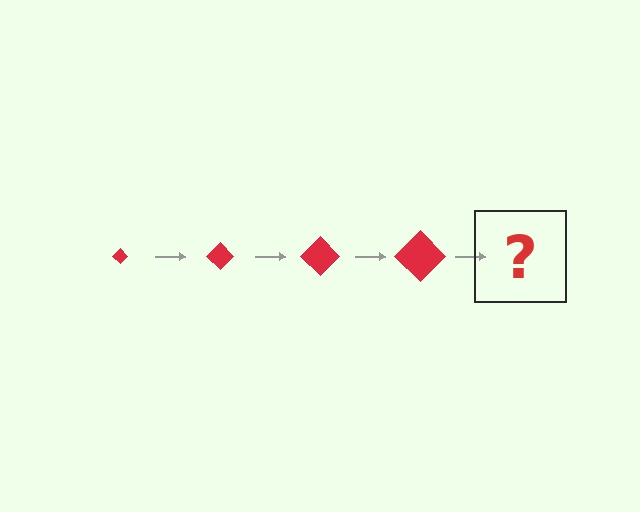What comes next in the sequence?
The next element should be a red diamond, larger than the previous one.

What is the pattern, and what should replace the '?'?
The pattern is that the diamond gets progressively larger each step. The '?' should be a red diamond, larger than the previous one.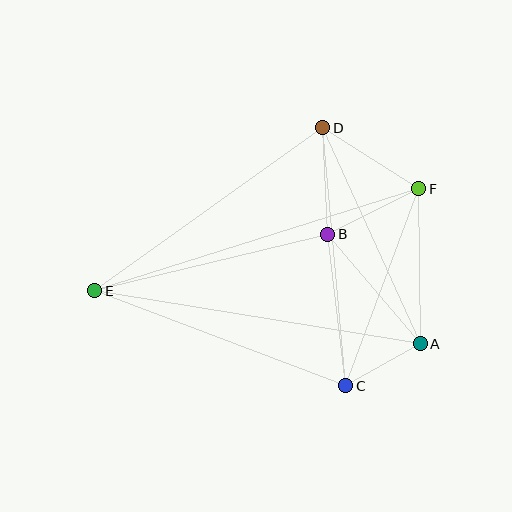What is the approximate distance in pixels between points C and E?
The distance between C and E is approximately 268 pixels.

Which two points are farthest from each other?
Points E and F are farthest from each other.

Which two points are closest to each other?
Points A and C are closest to each other.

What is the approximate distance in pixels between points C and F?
The distance between C and F is approximately 210 pixels.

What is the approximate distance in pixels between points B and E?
The distance between B and E is approximately 240 pixels.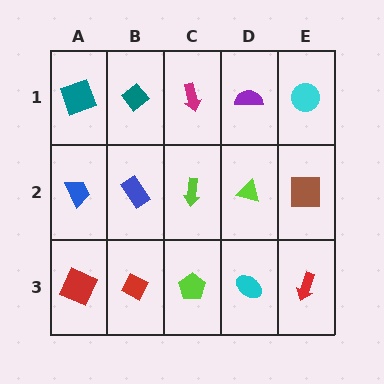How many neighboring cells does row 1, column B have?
3.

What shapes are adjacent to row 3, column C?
A lime arrow (row 2, column C), a red diamond (row 3, column B), a cyan ellipse (row 3, column D).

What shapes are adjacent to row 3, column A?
A blue trapezoid (row 2, column A), a red diamond (row 3, column B).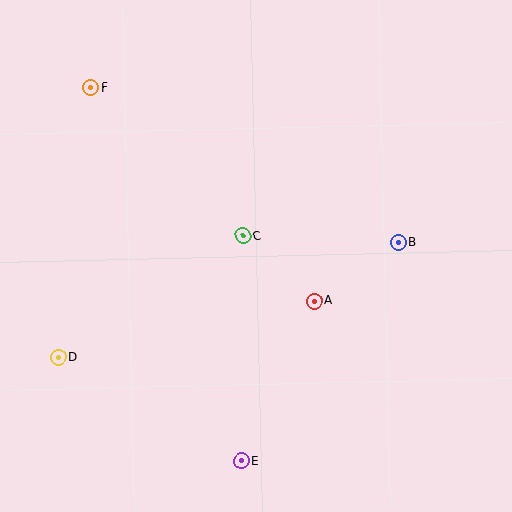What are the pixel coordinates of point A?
Point A is at (314, 301).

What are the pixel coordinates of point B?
Point B is at (398, 243).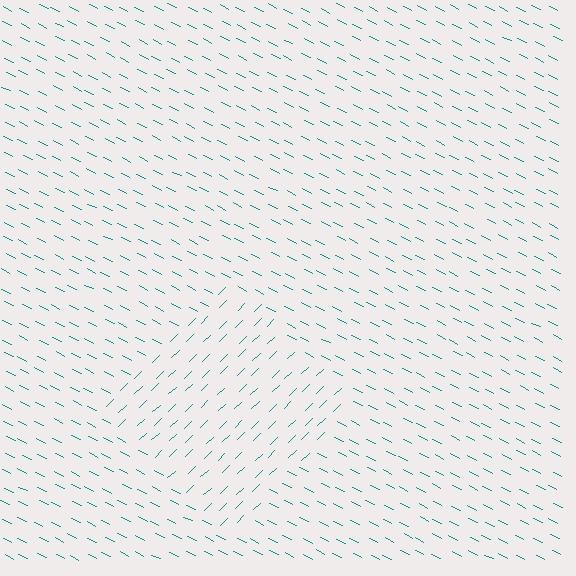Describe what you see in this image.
The image is filled with small teal line segments. A diamond region in the image has lines oriented differently from the surrounding lines, creating a visible texture boundary.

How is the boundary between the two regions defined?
The boundary is defined purely by a change in line orientation (approximately 70 degrees difference). All lines are the same color and thickness.